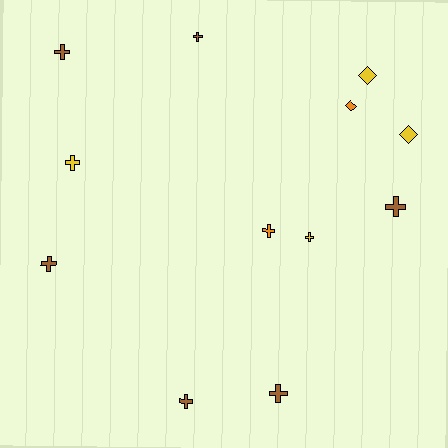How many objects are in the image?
There are 12 objects.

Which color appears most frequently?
Brown, with 6 objects.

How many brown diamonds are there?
There are no brown diamonds.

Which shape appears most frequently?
Cross, with 9 objects.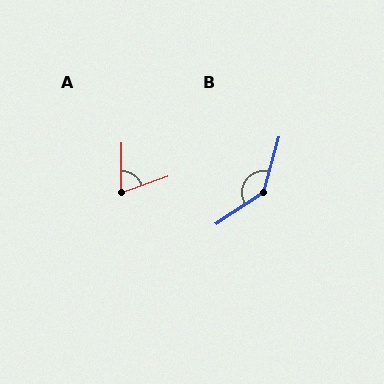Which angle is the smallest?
A, at approximately 69 degrees.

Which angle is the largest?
B, at approximately 140 degrees.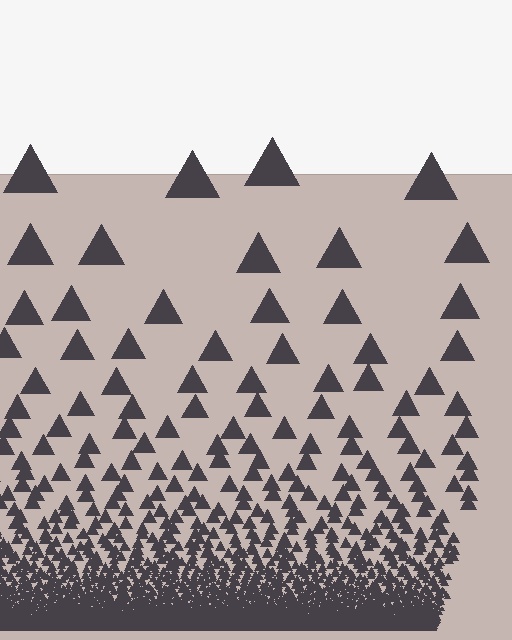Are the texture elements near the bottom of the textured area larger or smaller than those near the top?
Smaller. The gradient is inverted — elements near the bottom are smaller and denser.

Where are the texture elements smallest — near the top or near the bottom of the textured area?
Near the bottom.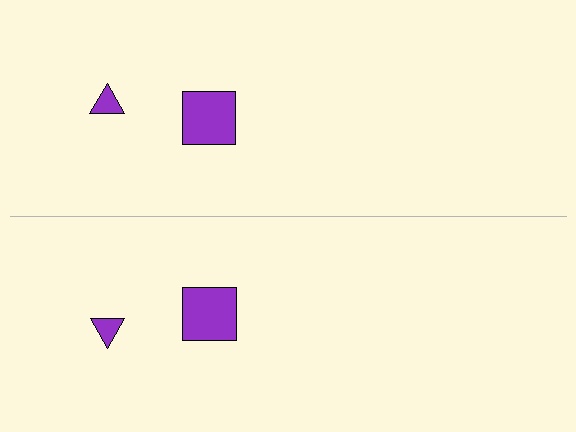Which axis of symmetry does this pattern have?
The pattern has a horizontal axis of symmetry running through the center of the image.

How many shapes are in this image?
There are 4 shapes in this image.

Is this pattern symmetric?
Yes, this pattern has bilateral (reflection) symmetry.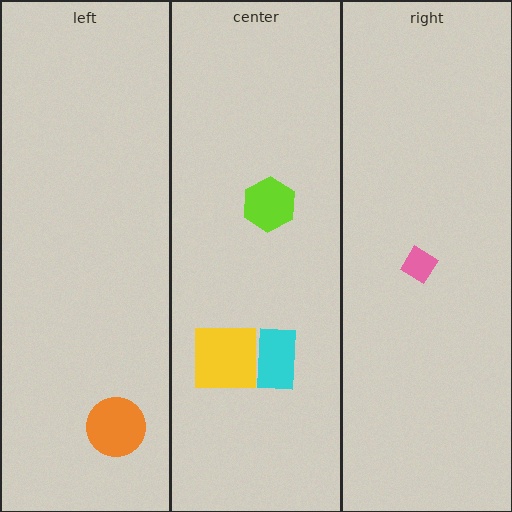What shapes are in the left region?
The orange circle.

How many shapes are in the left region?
1.